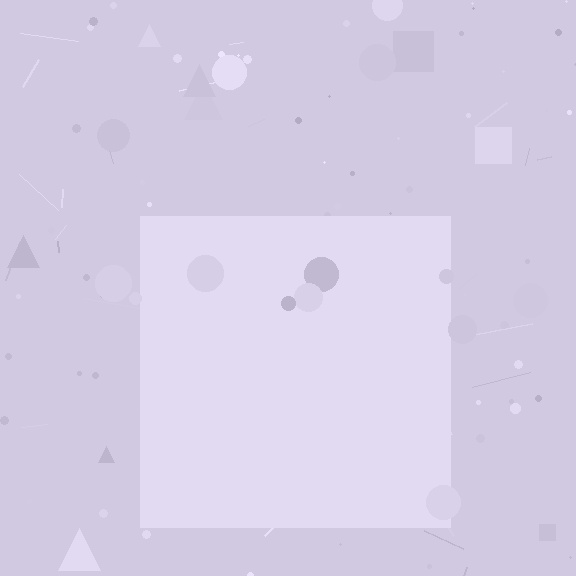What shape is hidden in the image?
A square is hidden in the image.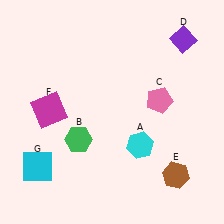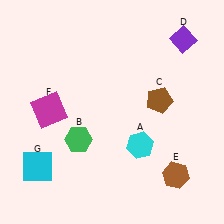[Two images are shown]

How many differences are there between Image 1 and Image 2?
There is 1 difference between the two images.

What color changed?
The pentagon (C) changed from pink in Image 1 to brown in Image 2.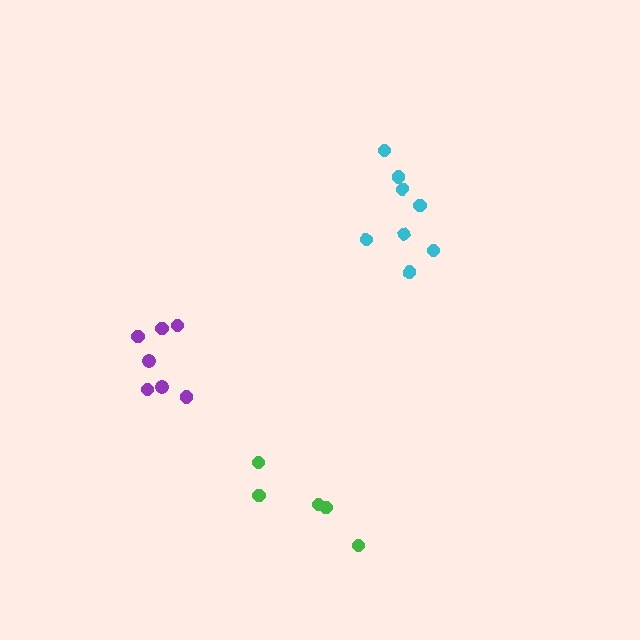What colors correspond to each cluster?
The clusters are colored: purple, green, cyan.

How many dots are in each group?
Group 1: 7 dots, Group 2: 5 dots, Group 3: 8 dots (20 total).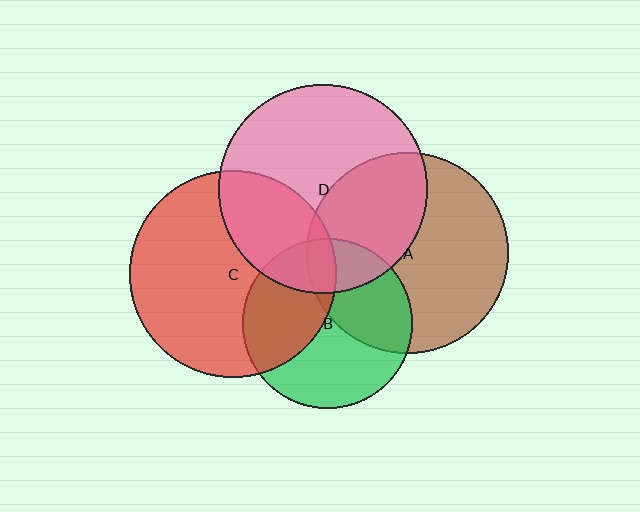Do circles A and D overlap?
Yes.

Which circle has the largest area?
Circle D (pink).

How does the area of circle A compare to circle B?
Approximately 1.4 times.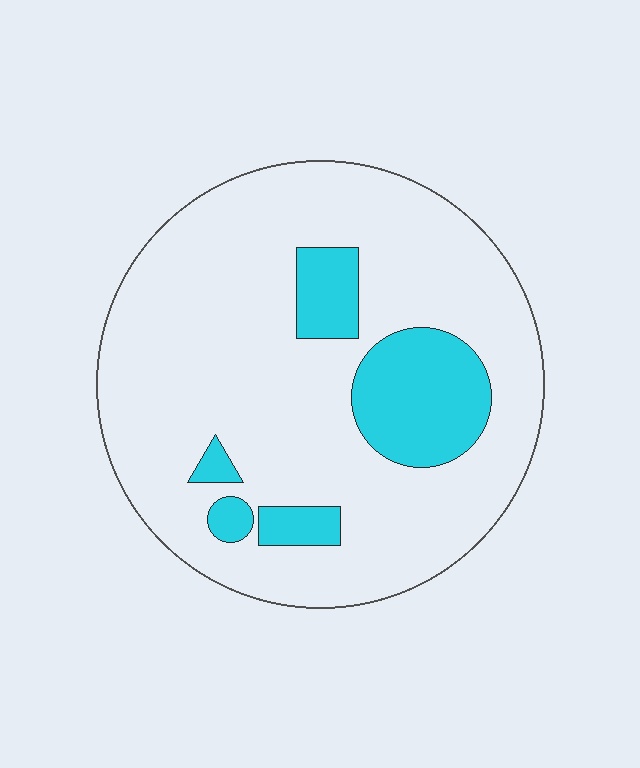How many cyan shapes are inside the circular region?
5.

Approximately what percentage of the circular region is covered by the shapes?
Approximately 20%.